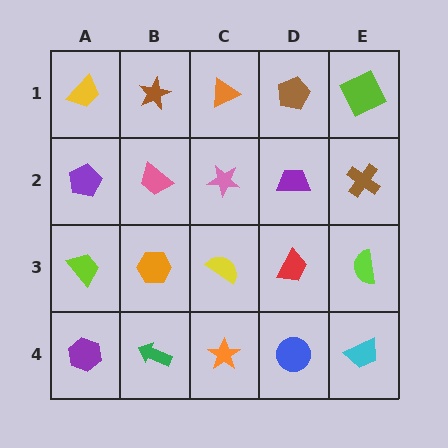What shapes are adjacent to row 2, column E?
A lime square (row 1, column E), a lime semicircle (row 3, column E), a purple trapezoid (row 2, column D).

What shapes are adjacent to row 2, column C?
An orange triangle (row 1, column C), a yellow semicircle (row 3, column C), a pink trapezoid (row 2, column B), a purple trapezoid (row 2, column D).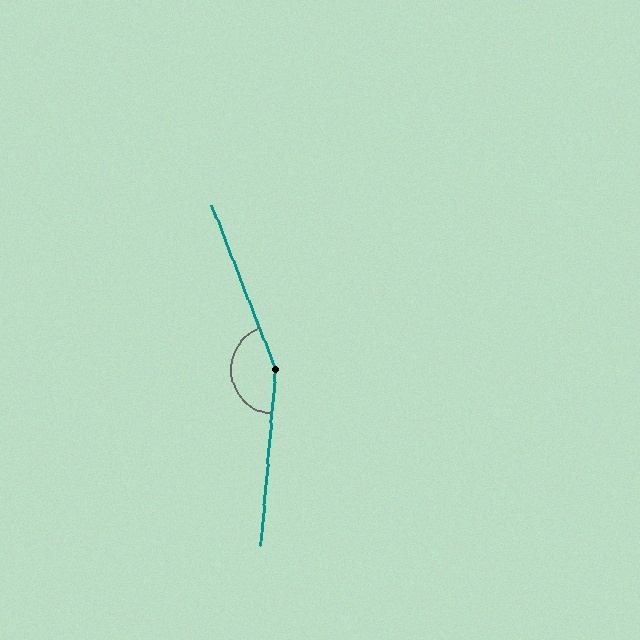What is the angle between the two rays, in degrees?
Approximately 154 degrees.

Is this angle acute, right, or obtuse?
It is obtuse.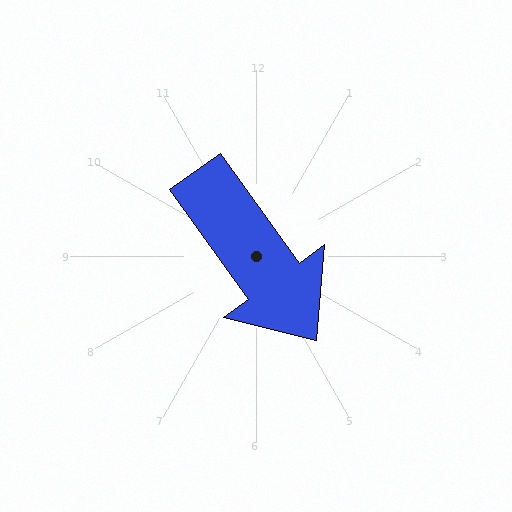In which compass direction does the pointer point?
Southeast.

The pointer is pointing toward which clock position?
Roughly 5 o'clock.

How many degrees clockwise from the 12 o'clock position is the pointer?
Approximately 144 degrees.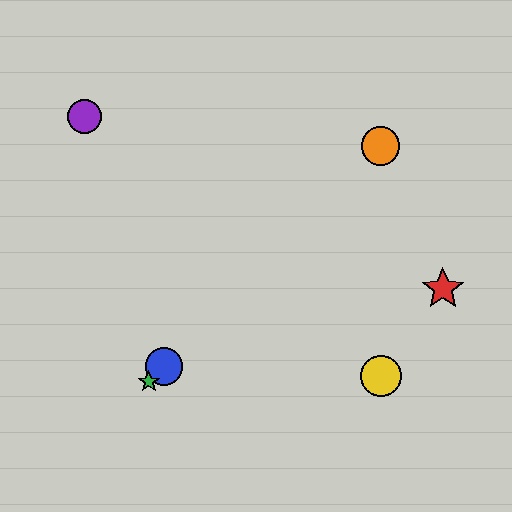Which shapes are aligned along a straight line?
The blue circle, the green star, the orange circle are aligned along a straight line.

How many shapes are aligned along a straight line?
3 shapes (the blue circle, the green star, the orange circle) are aligned along a straight line.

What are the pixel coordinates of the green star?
The green star is at (149, 382).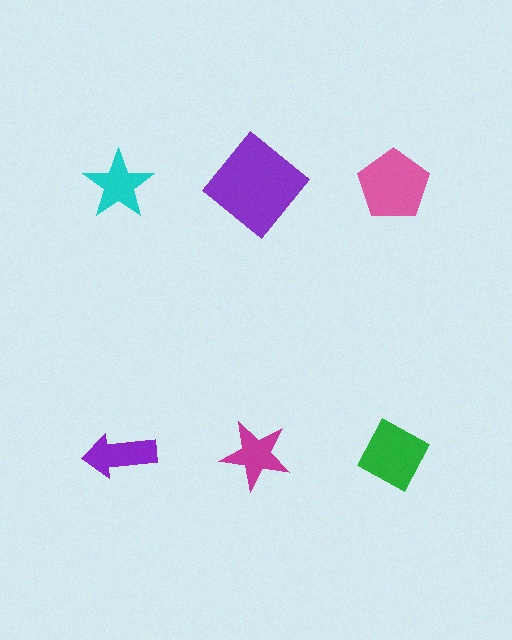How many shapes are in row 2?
3 shapes.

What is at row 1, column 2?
A purple diamond.